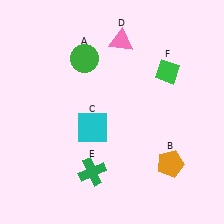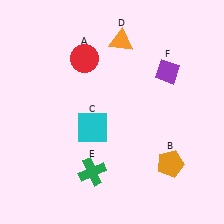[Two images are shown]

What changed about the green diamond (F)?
In Image 1, F is green. In Image 2, it changed to purple.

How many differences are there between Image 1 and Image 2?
There are 3 differences between the two images.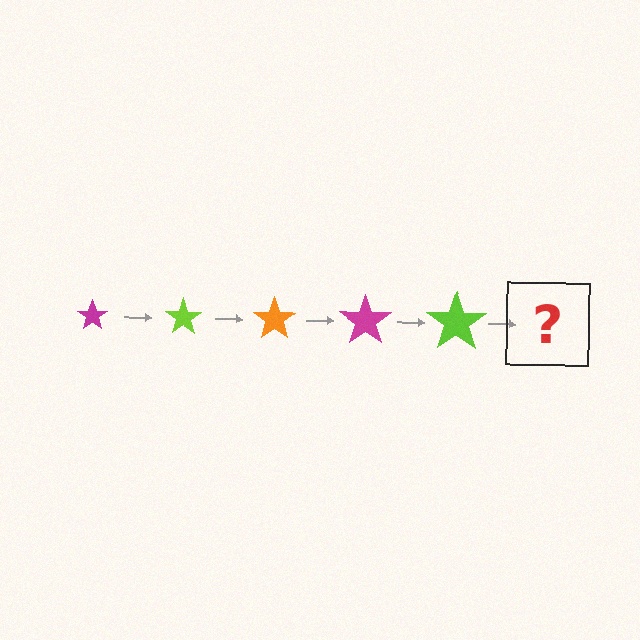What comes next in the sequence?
The next element should be an orange star, larger than the previous one.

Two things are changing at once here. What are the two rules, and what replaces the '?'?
The two rules are that the star grows larger each step and the color cycles through magenta, lime, and orange. The '?' should be an orange star, larger than the previous one.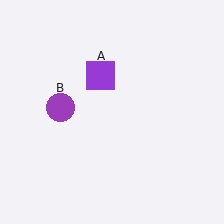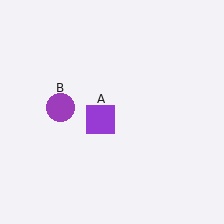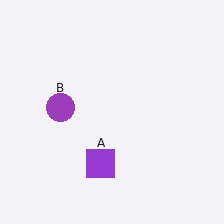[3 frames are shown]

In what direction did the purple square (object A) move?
The purple square (object A) moved down.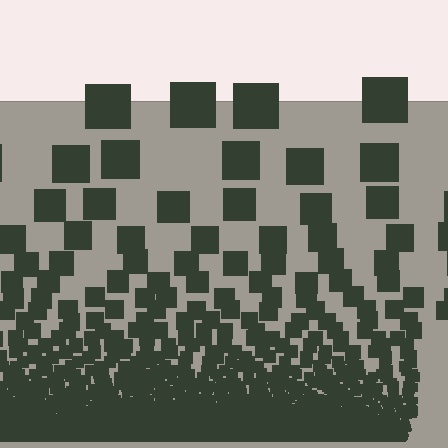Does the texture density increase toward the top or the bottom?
Density increases toward the bottom.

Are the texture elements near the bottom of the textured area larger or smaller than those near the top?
Smaller. The gradient is inverted — elements near the bottom are smaller and denser.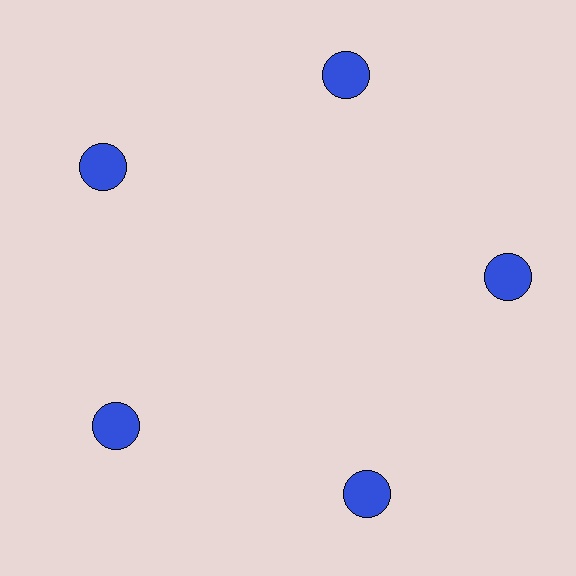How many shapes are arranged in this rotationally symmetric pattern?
There are 5 shapes, arranged in 5 groups of 1.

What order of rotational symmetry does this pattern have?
This pattern has 5-fold rotational symmetry.